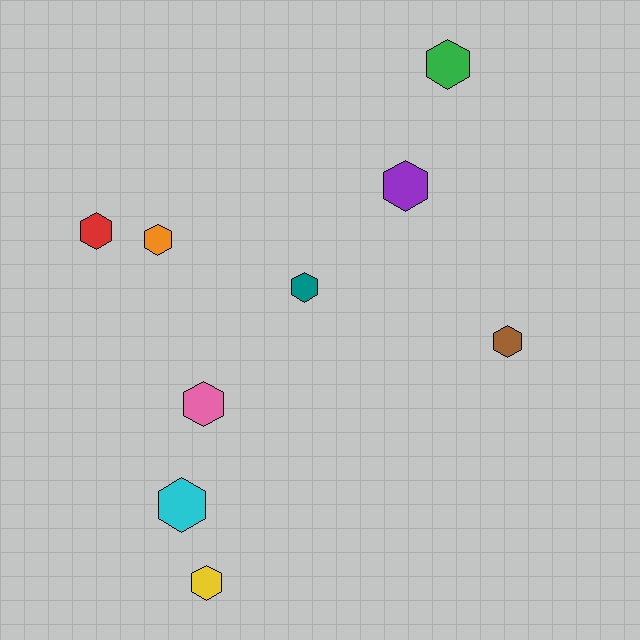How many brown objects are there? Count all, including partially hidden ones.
There is 1 brown object.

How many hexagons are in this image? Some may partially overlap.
There are 9 hexagons.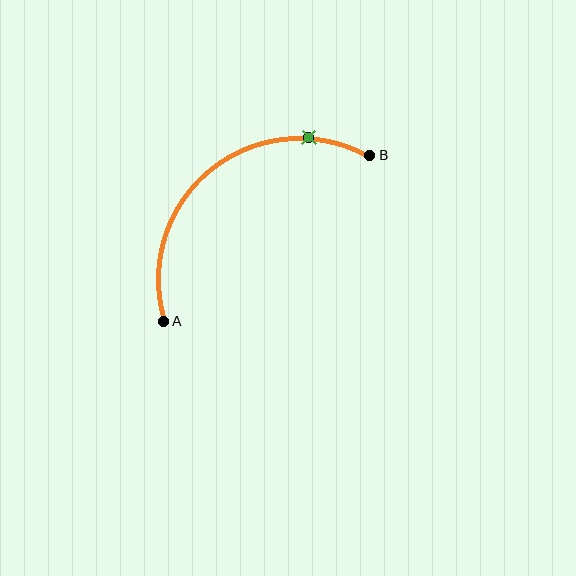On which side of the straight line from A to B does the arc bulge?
The arc bulges above and to the left of the straight line connecting A and B.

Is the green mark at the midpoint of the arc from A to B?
No. The green mark lies on the arc but is closer to endpoint B. The arc midpoint would be at the point on the curve equidistant along the arc from both A and B.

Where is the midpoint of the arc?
The arc midpoint is the point on the curve farthest from the straight line joining A and B. It sits above and to the left of that line.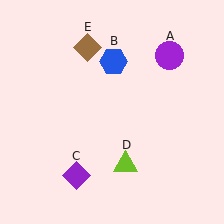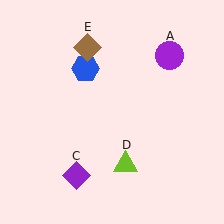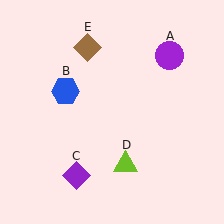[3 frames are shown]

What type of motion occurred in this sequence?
The blue hexagon (object B) rotated counterclockwise around the center of the scene.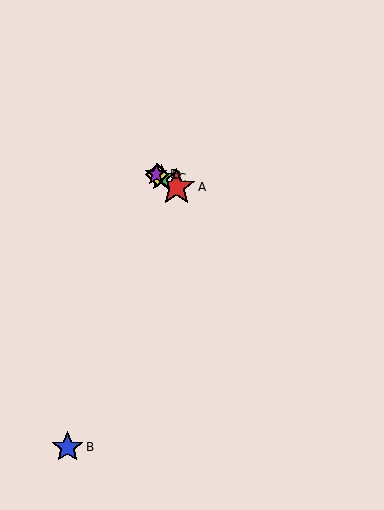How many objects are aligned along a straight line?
4 objects (A, C, D, E) are aligned along a straight line.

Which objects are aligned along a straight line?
Objects A, C, D, E are aligned along a straight line.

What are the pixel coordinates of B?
Object B is at (68, 447).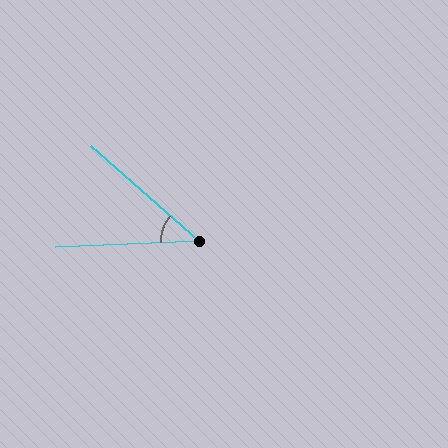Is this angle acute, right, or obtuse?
It is acute.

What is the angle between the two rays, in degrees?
Approximately 44 degrees.